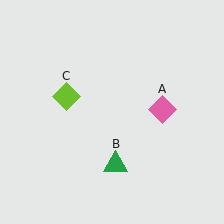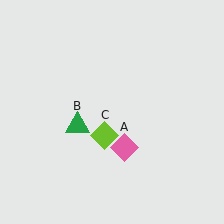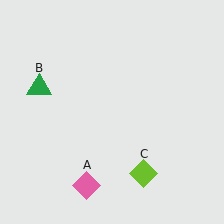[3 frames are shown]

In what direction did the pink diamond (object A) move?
The pink diamond (object A) moved down and to the left.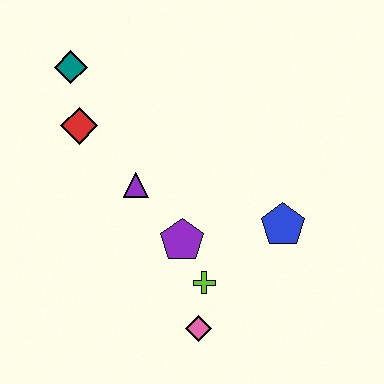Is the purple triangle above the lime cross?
Yes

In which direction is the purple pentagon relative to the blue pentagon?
The purple pentagon is to the left of the blue pentagon.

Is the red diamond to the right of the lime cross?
No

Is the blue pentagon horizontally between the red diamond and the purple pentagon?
No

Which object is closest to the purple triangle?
The purple pentagon is closest to the purple triangle.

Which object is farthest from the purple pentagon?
The teal diamond is farthest from the purple pentagon.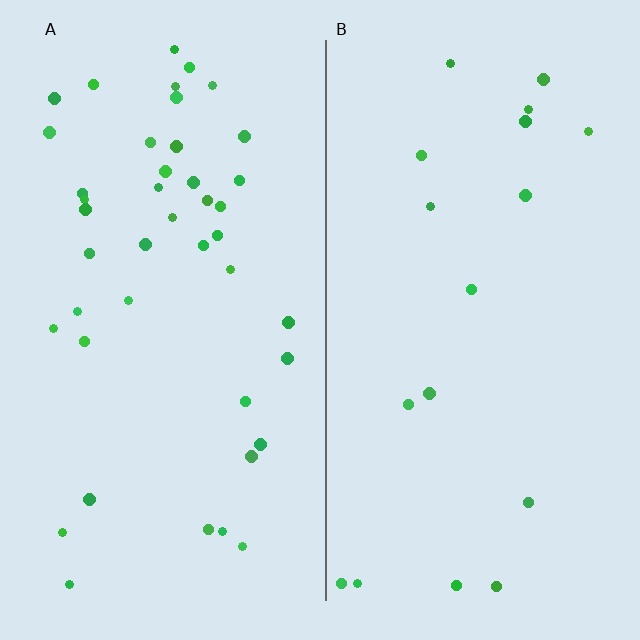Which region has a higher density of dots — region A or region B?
A (the left).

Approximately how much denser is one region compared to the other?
Approximately 2.5× — region A over region B.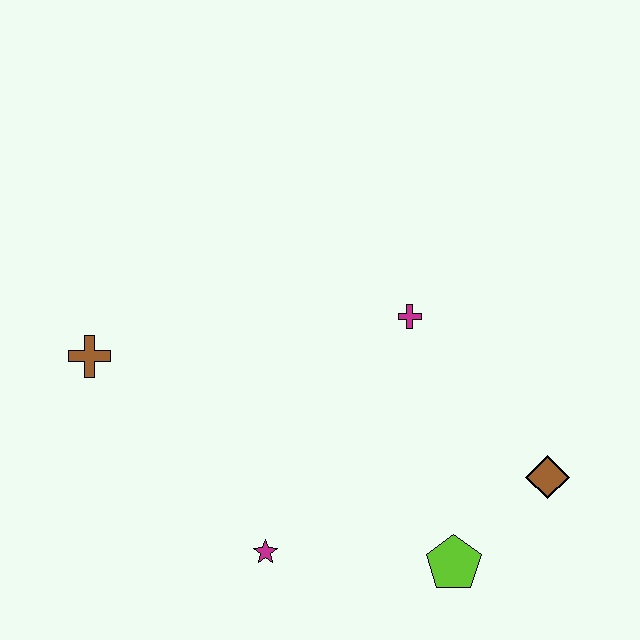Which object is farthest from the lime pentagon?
The brown cross is farthest from the lime pentagon.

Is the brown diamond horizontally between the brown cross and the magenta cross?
No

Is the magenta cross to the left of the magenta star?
No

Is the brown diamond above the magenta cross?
No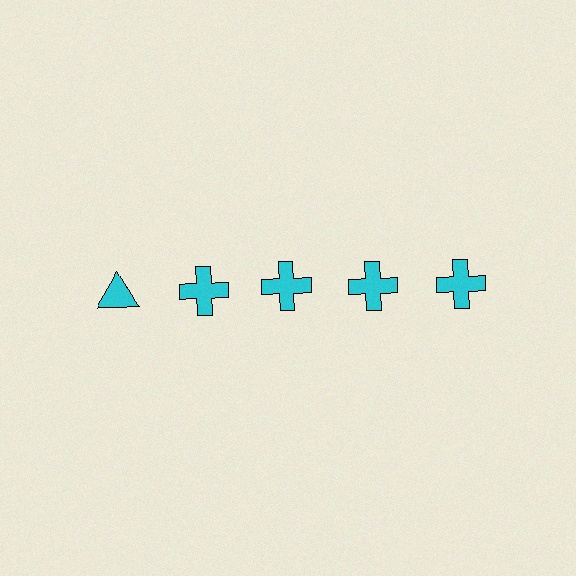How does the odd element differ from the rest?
It has a different shape: triangle instead of cross.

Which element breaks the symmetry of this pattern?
The cyan triangle in the top row, leftmost column breaks the symmetry. All other shapes are cyan crosses.